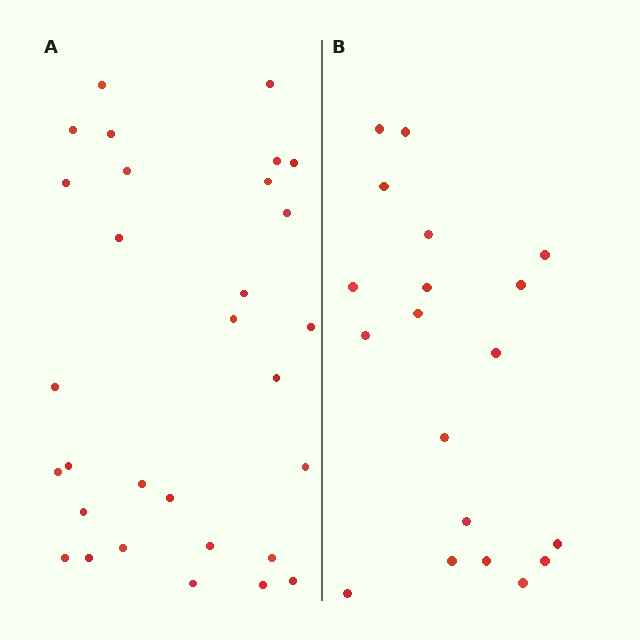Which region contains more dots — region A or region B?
Region A (the left region) has more dots.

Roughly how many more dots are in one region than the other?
Region A has roughly 12 or so more dots than region B.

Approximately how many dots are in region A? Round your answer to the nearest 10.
About 30 dots.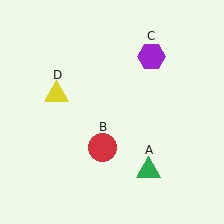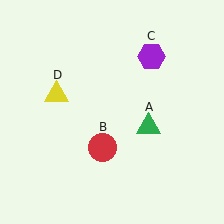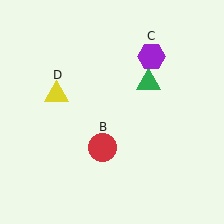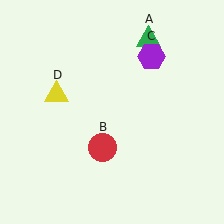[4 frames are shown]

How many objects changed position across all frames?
1 object changed position: green triangle (object A).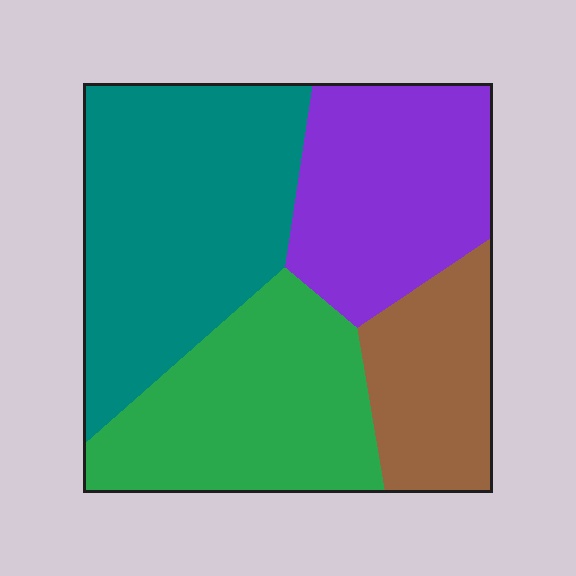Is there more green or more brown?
Green.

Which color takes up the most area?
Teal, at roughly 35%.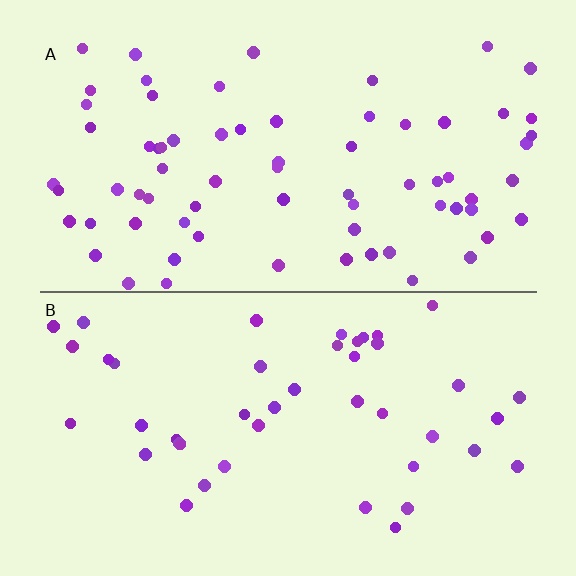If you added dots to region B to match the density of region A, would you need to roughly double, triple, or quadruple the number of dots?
Approximately double.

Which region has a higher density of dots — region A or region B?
A (the top).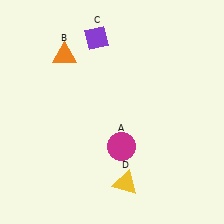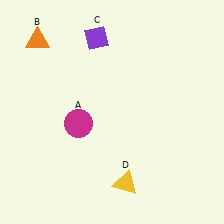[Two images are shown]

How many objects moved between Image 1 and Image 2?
2 objects moved between the two images.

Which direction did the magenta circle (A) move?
The magenta circle (A) moved left.